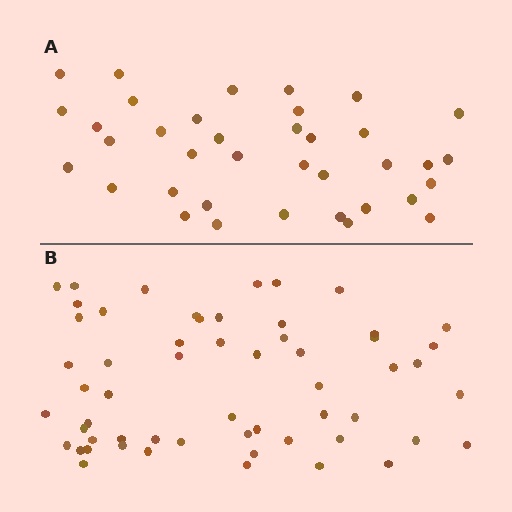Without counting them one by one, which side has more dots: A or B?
Region B (the bottom region) has more dots.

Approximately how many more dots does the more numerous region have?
Region B has approximately 20 more dots than region A.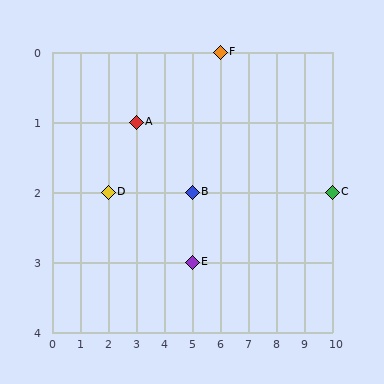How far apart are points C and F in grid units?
Points C and F are 4 columns and 2 rows apart (about 4.5 grid units diagonally).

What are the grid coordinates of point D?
Point D is at grid coordinates (2, 2).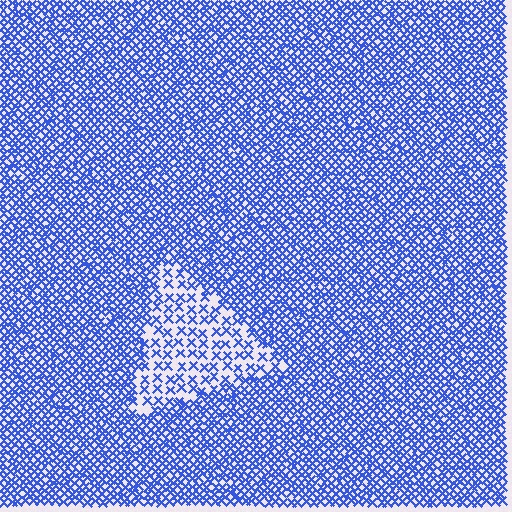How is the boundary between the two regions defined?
The boundary is defined by a change in element density (approximately 2.4x ratio). All elements are the same color, size, and shape.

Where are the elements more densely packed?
The elements are more densely packed outside the triangle boundary.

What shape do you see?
I see a triangle.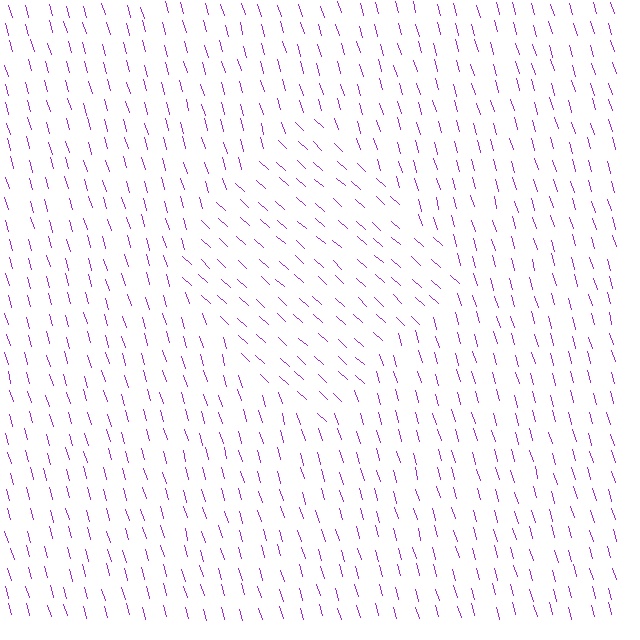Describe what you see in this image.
The image is filled with small purple line segments. A diamond region in the image has lines oriented differently from the surrounding lines, creating a visible texture boundary.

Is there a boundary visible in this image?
Yes, there is a texture boundary formed by a change in line orientation.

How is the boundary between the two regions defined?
The boundary is defined purely by a change in line orientation (approximately 31 degrees difference). All lines are the same color and thickness.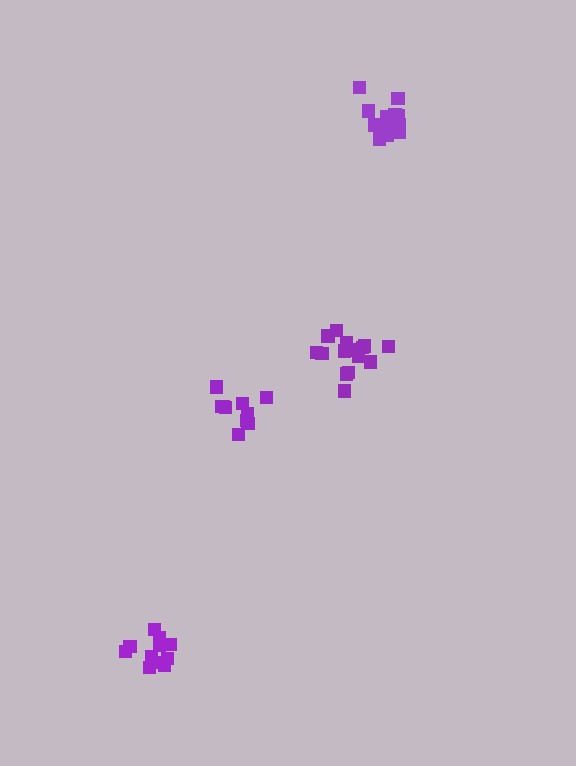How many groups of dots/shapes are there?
There are 4 groups.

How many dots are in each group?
Group 1: 11 dots, Group 2: 11 dots, Group 3: 17 dots, Group 4: 16 dots (55 total).